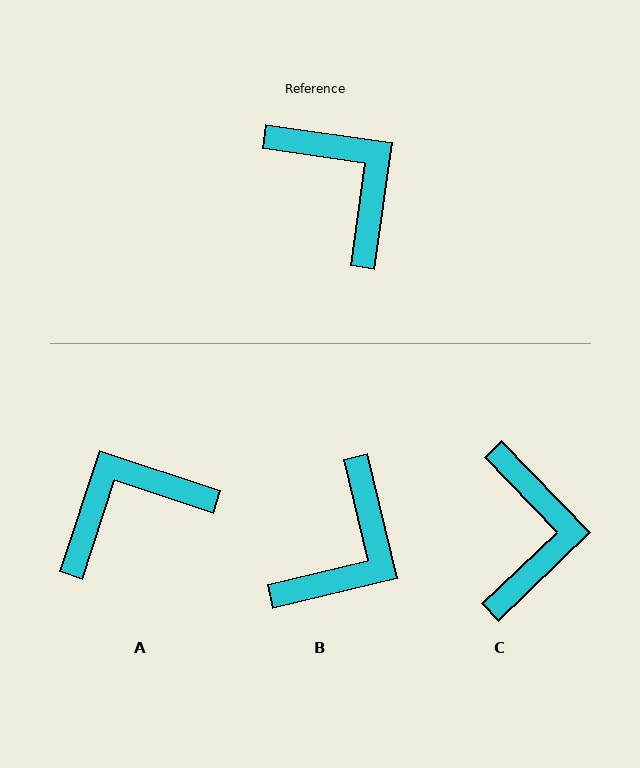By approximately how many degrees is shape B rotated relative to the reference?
Approximately 68 degrees clockwise.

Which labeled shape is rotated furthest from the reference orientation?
A, about 80 degrees away.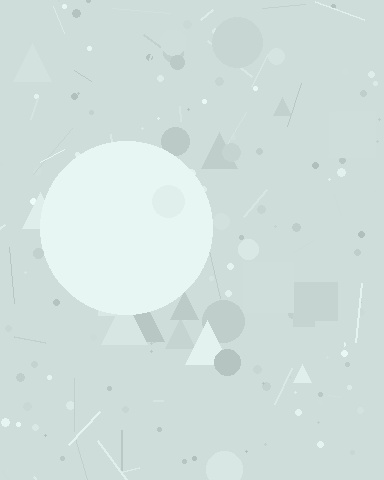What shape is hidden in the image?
A circle is hidden in the image.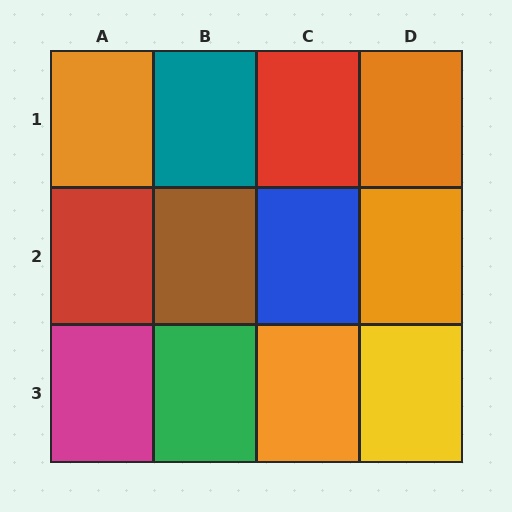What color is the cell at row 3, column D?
Yellow.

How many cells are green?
1 cell is green.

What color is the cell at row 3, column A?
Magenta.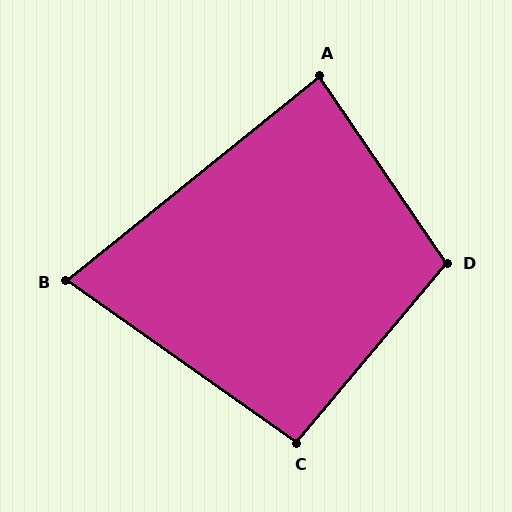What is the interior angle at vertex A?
Approximately 85 degrees (approximately right).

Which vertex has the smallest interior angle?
B, at approximately 74 degrees.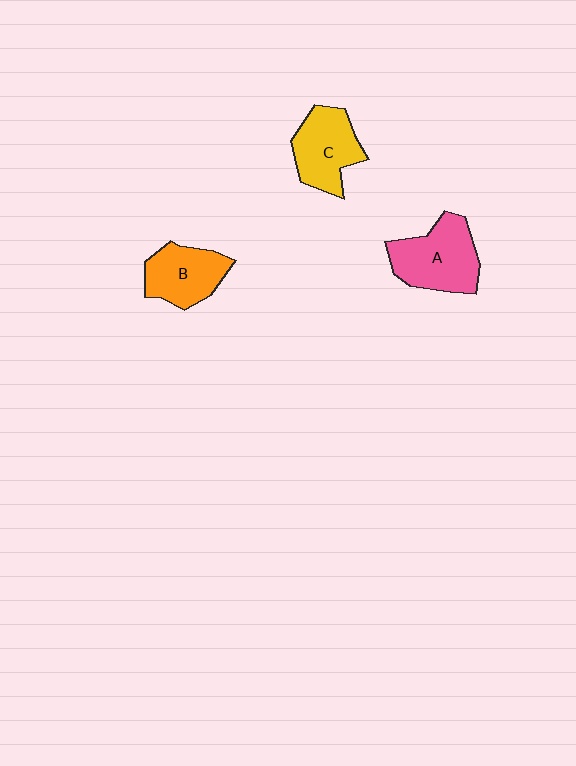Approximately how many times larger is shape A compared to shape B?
Approximately 1.3 times.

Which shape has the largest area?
Shape A (pink).